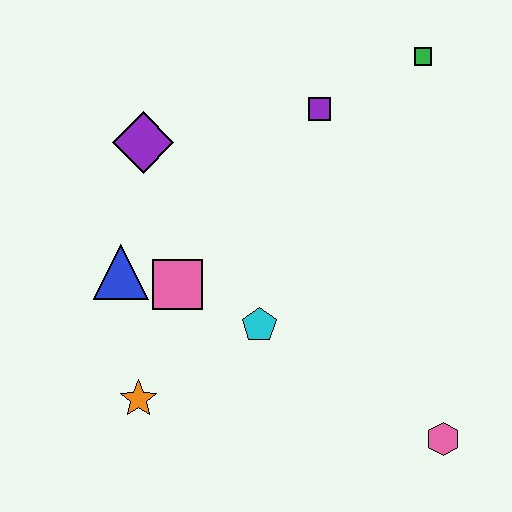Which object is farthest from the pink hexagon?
The purple diamond is farthest from the pink hexagon.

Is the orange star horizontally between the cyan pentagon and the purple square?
No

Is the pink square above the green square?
No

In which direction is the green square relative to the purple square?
The green square is to the right of the purple square.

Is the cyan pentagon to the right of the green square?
No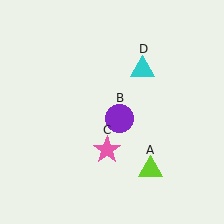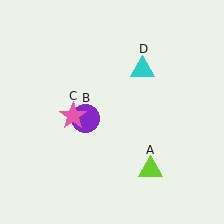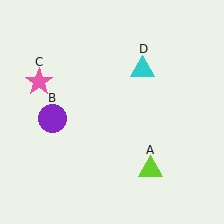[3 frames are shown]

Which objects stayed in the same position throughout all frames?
Lime triangle (object A) and cyan triangle (object D) remained stationary.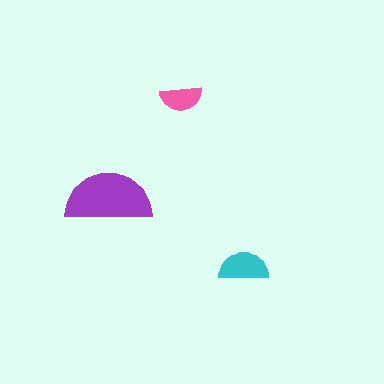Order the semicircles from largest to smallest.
the purple one, the cyan one, the pink one.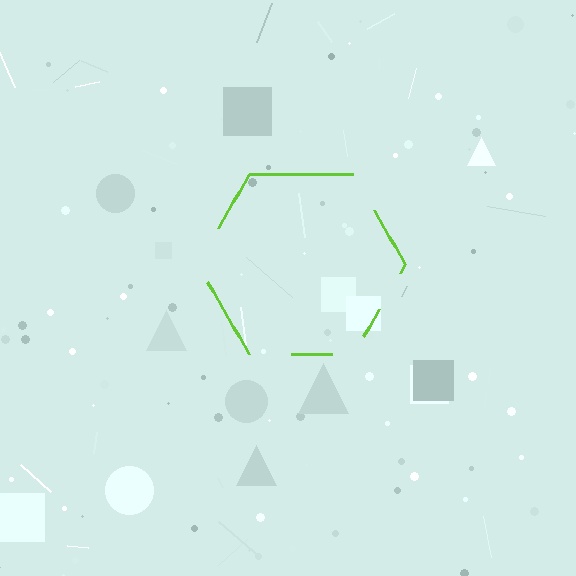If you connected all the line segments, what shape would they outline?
They would outline a hexagon.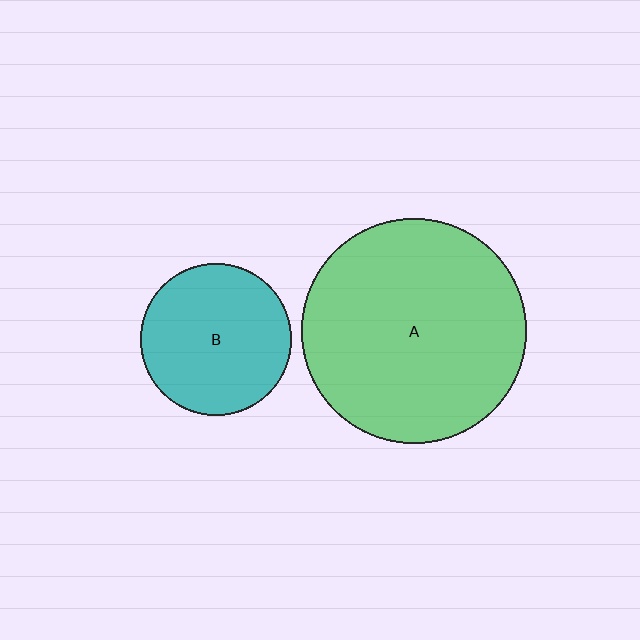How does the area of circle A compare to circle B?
Approximately 2.2 times.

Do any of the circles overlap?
No, none of the circles overlap.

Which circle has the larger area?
Circle A (green).